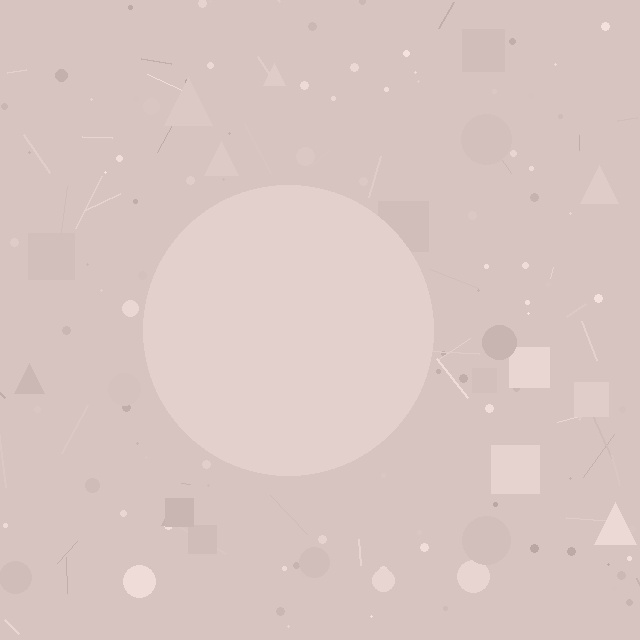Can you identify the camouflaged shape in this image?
The camouflaged shape is a circle.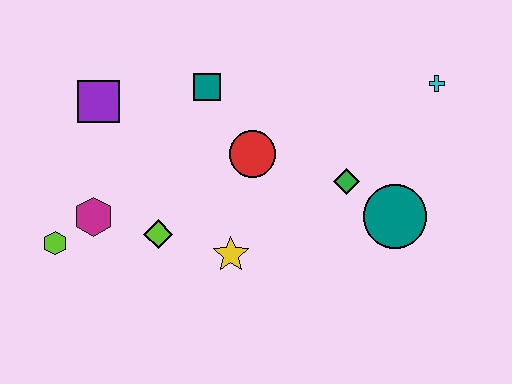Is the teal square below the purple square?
No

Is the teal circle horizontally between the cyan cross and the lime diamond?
Yes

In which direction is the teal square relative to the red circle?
The teal square is above the red circle.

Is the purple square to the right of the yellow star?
No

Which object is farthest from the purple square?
The cyan cross is farthest from the purple square.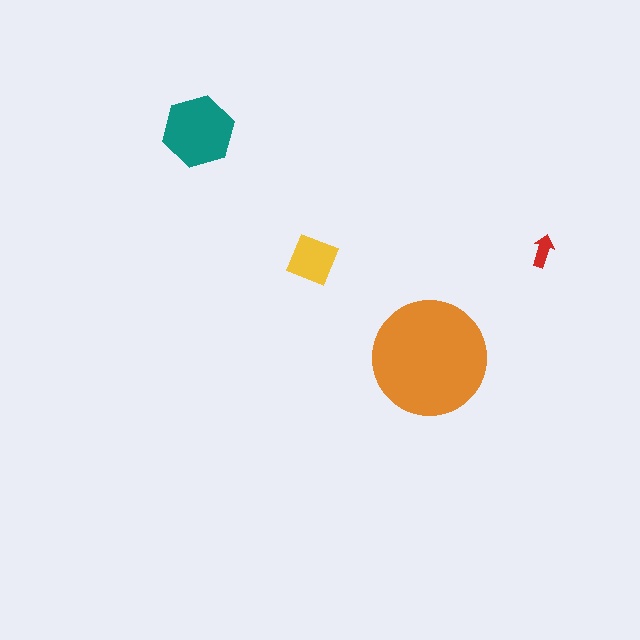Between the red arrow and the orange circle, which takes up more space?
The orange circle.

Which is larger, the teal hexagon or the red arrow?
The teal hexagon.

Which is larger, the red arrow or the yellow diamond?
The yellow diamond.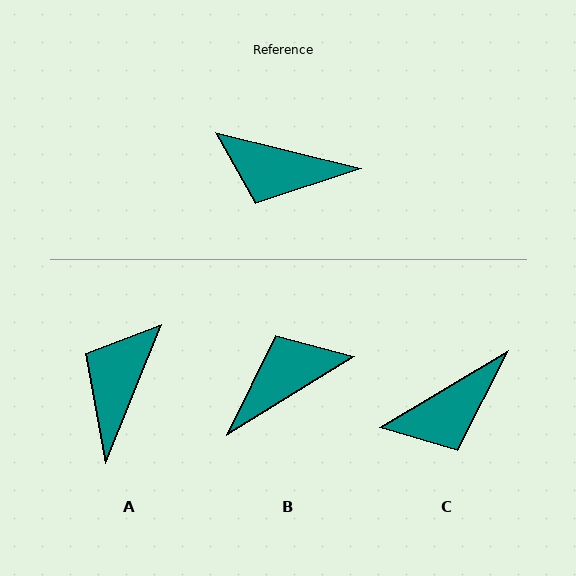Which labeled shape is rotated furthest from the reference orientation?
B, about 135 degrees away.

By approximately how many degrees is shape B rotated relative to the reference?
Approximately 135 degrees clockwise.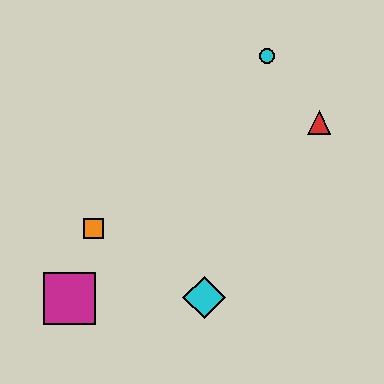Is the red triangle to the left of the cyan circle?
No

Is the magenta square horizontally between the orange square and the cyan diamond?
No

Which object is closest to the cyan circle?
The red triangle is closest to the cyan circle.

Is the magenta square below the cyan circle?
Yes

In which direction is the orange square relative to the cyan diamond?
The orange square is to the left of the cyan diamond.